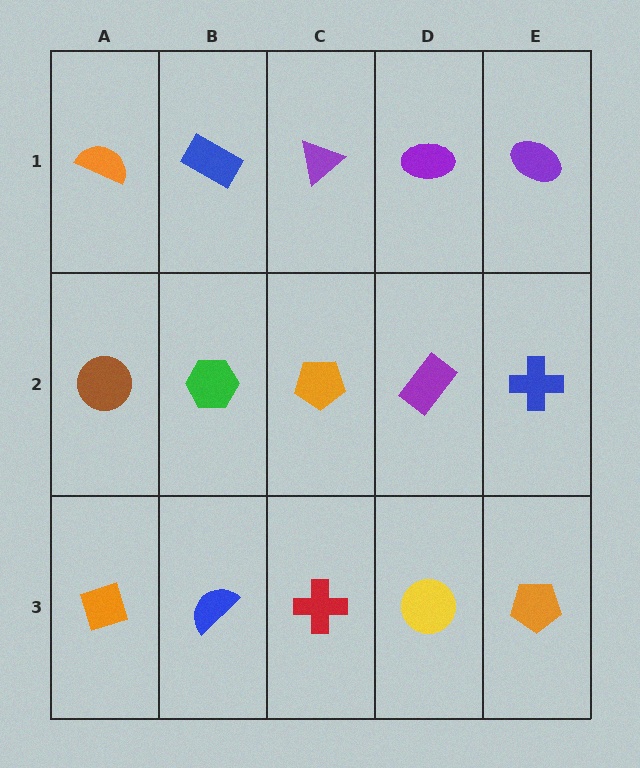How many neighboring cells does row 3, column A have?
2.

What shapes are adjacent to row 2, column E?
A purple ellipse (row 1, column E), an orange pentagon (row 3, column E), a purple rectangle (row 2, column D).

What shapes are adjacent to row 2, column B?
A blue rectangle (row 1, column B), a blue semicircle (row 3, column B), a brown circle (row 2, column A), an orange pentagon (row 2, column C).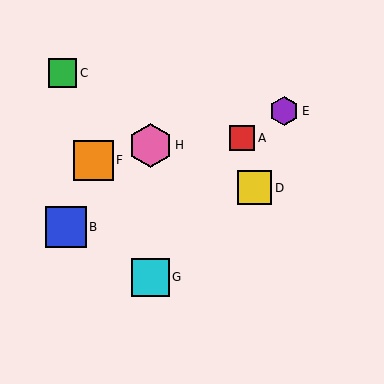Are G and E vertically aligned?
No, G is at x≈150 and E is at x≈284.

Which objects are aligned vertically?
Objects G, H are aligned vertically.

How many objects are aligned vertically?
2 objects (G, H) are aligned vertically.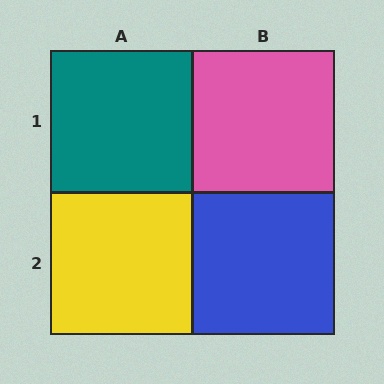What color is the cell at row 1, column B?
Pink.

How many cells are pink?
1 cell is pink.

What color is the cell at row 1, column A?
Teal.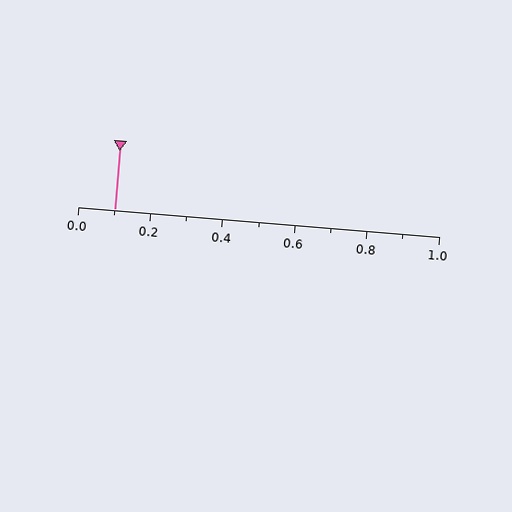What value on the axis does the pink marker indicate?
The marker indicates approximately 0.1.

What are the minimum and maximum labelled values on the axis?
The axis runs from 0.0 to 1.0.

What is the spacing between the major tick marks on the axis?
The major ticks are spaced 0.2 apart.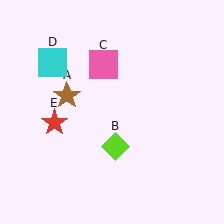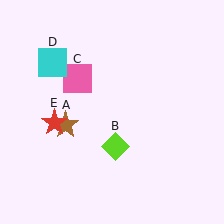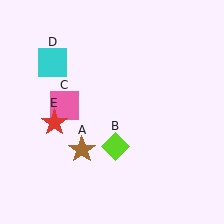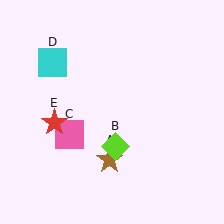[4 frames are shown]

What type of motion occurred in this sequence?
The brown star (object A), pink square (object C) rotated counterclockwise around the center of the scene.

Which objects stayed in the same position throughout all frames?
Lime diamond (object B) and cyan square (object D) and red star (object E) remained stationary.